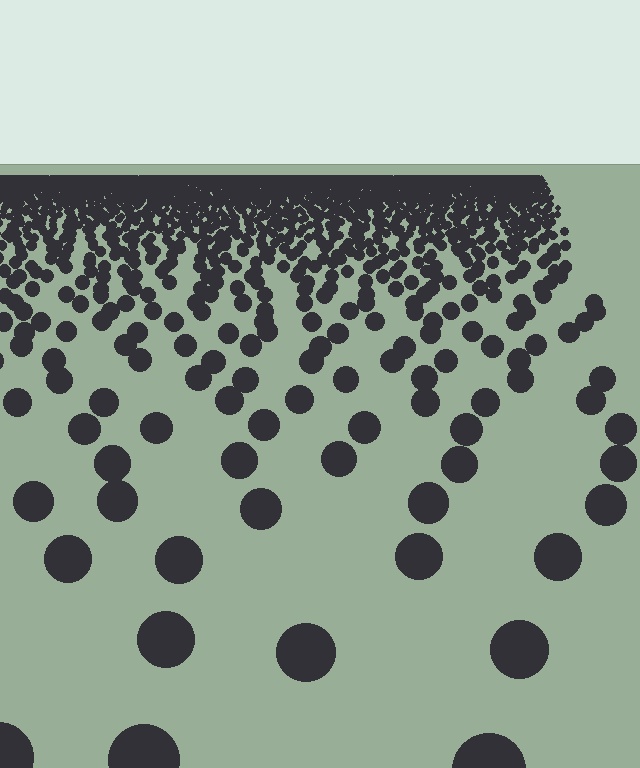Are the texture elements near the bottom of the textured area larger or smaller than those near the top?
Larger. Near the bottom, elements are closer to the viewer and appear at a bigger on-screen size.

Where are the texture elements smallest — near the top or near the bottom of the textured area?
Near the top.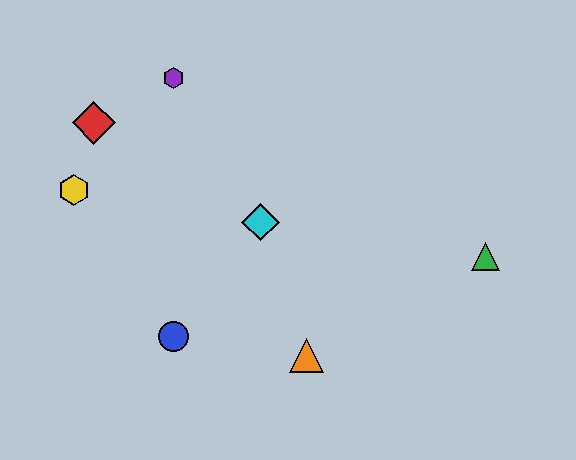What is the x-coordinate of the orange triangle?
The orange triangle is at x≈307.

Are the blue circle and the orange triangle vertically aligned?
No, the blue circle is at x≈173 and the orange triangle is at x≈307.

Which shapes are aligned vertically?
The blue circle, the purple hexagon are aligned vertically.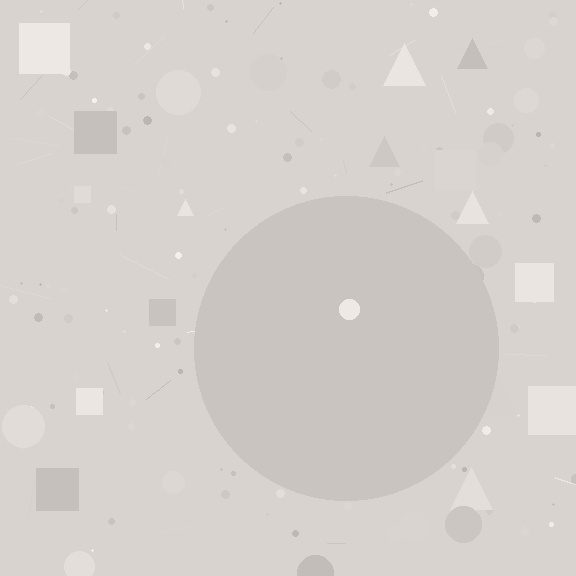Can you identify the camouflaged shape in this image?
The camouflaged shape is a circle.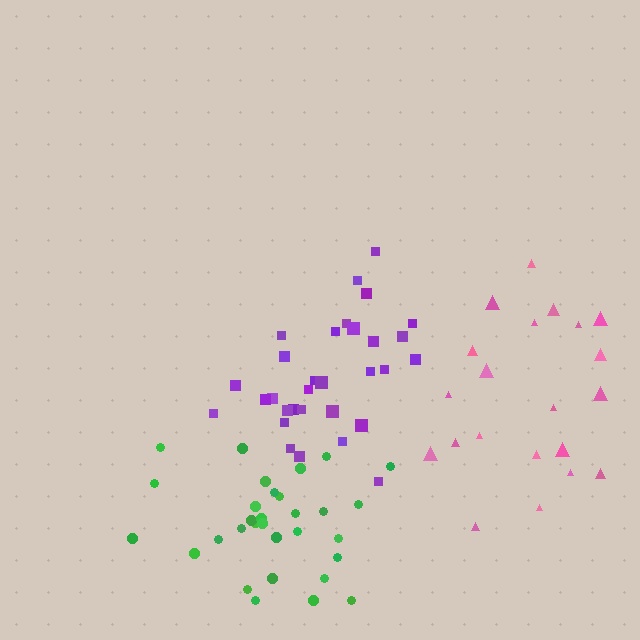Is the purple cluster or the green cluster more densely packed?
Purple.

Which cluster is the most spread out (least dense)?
Pink.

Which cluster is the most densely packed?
Purple.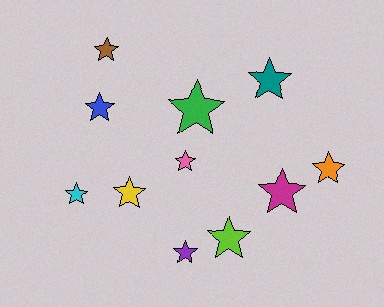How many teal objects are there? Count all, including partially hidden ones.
There is 1 teal object.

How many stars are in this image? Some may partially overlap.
There are 11 stars.